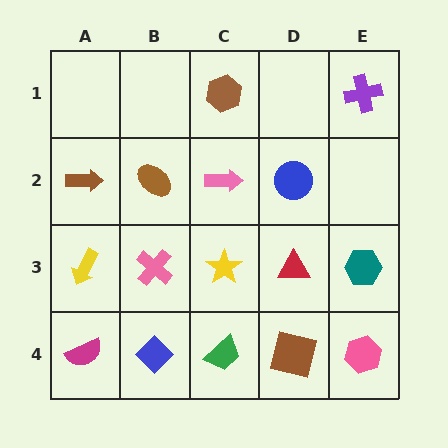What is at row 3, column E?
A teal hexagon.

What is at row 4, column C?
A green trapezoid.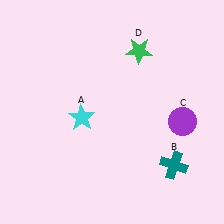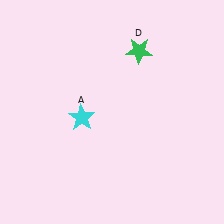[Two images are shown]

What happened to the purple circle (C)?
The purple circle (C) was removed in Image 2. It was in the bottom-right area of Image 1.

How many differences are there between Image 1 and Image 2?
There are 2 differences between the two images.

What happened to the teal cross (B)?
The teal cross (B) was removed in Image 2. It was in the bottom-right area of Image 1.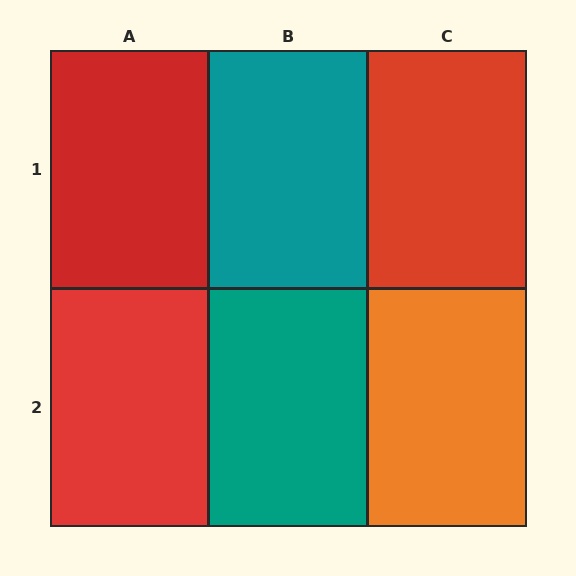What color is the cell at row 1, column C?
Red.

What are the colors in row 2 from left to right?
Red, teal, orange.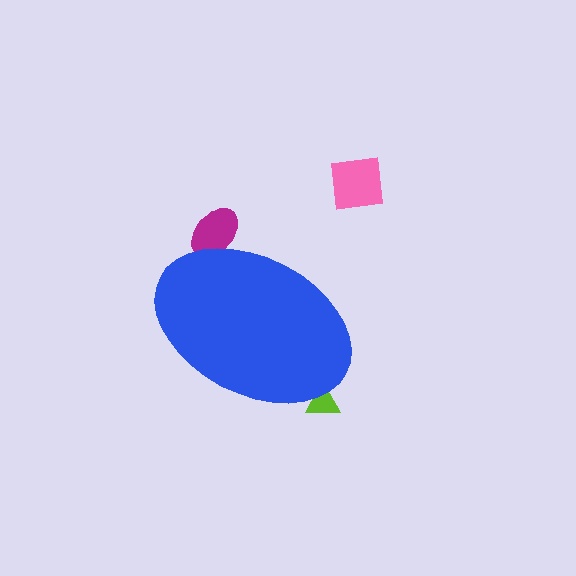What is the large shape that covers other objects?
A blue ellipse.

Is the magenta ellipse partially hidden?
Yes, the magenta ellipse is partially hidden behind the blue ellipse.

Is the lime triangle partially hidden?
Yes, the lime triangle is partially hidden behind the blue ellipse.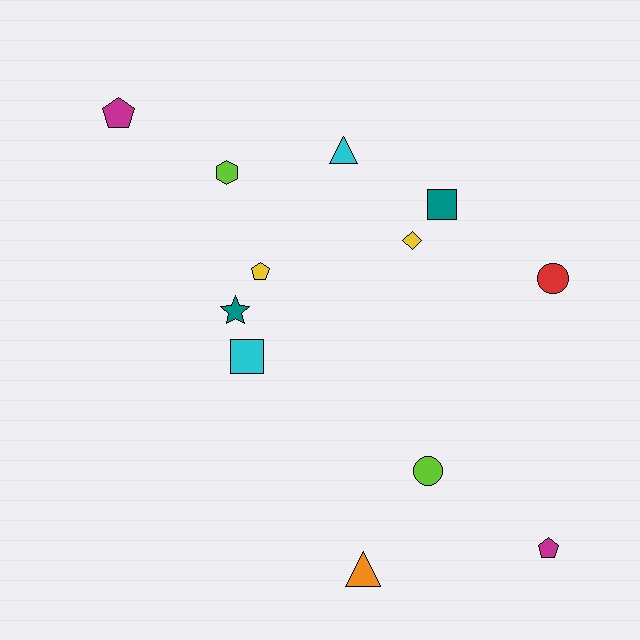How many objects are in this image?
There are 12 objects.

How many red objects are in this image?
There is 1 red object.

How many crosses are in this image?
There are no crosses.